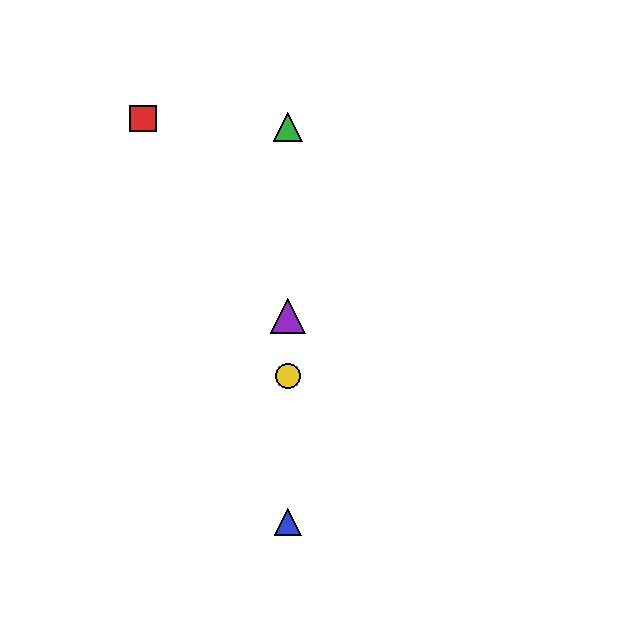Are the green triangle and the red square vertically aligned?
No, the green triangle is at x≈288 and the red square is at x≈143.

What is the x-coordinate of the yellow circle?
The yellow circle is at x≈288.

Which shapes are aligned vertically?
The blue triangle, the green triangle, the yellow circle, the purple triangle are aligned vertically.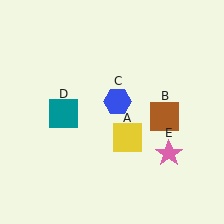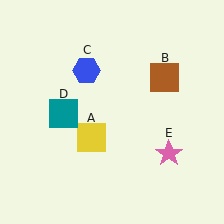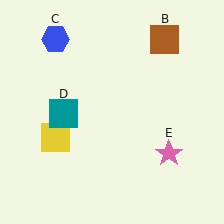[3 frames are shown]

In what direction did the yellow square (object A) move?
The yellow square (object A) moved left.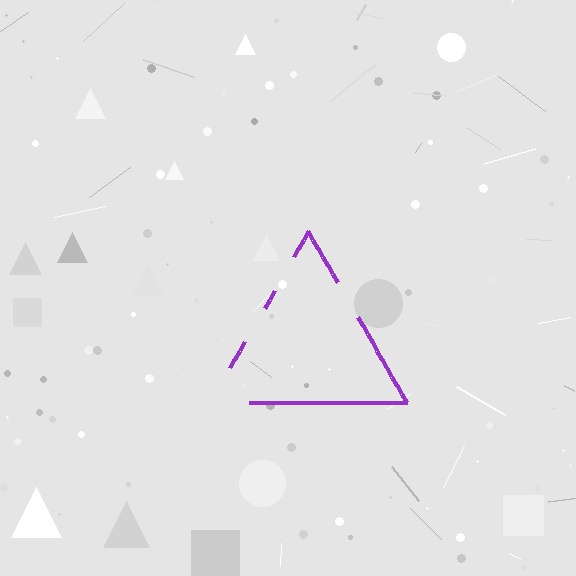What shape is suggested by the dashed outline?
The dashed outline suggests a triangle.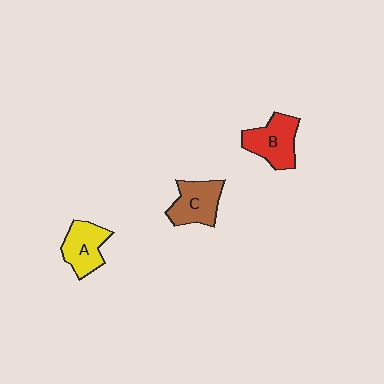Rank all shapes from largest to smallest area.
From largest to smallest: B (red), C (brown), A (yellow).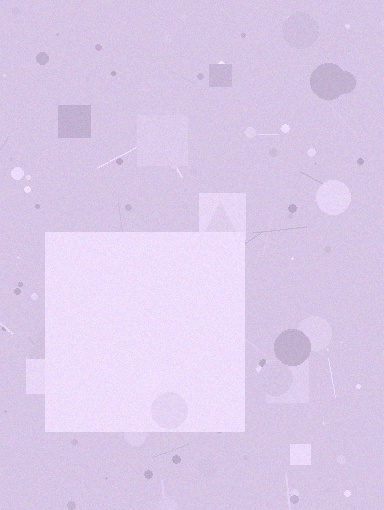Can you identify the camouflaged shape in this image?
The camouflaged shape is a square.